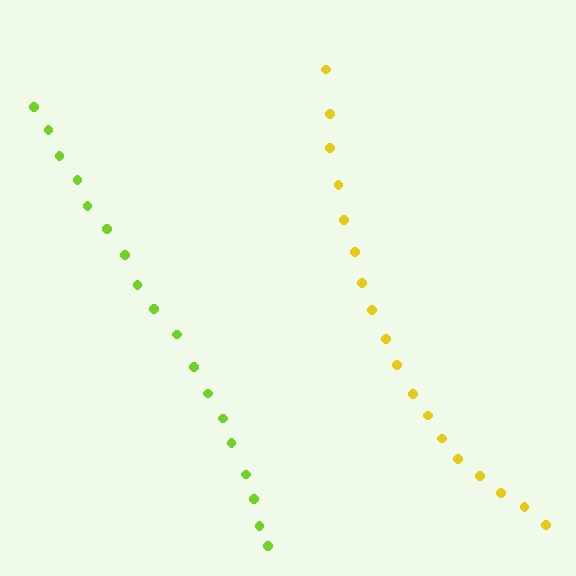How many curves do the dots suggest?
There are 2 distinct paths.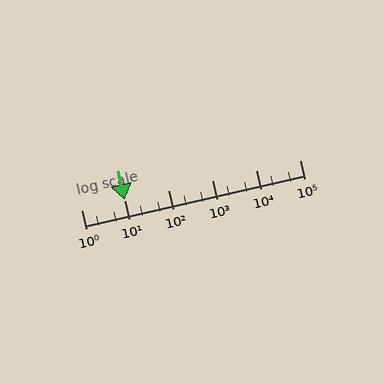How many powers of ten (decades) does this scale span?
The scale spans 5 decades, from 1 to 100000.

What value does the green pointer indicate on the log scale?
The pointer indicates approximately 9.6.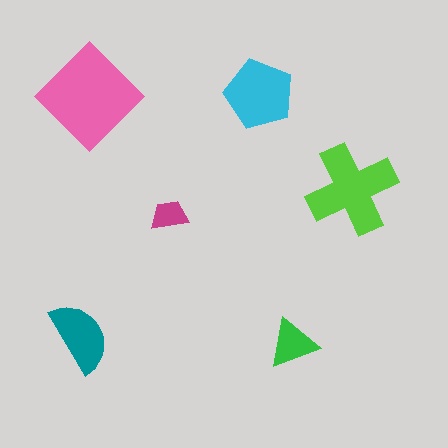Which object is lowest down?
The green triangle is bottommost.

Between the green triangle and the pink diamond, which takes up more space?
The pink diamond.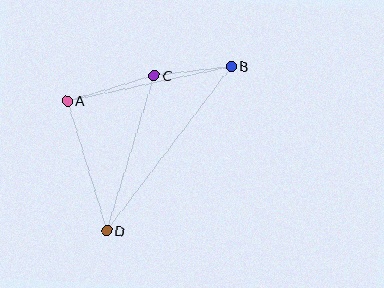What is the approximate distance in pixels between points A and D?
The distance between A and D is approximately 136 pixels.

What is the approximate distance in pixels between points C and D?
The distance between C and D is approximately 163 pixels.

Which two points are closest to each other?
Points B and C are closest to each other.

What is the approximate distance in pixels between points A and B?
The distance between A and B is approximately 167 pixels.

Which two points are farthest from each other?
Points B and D are farthest from each other.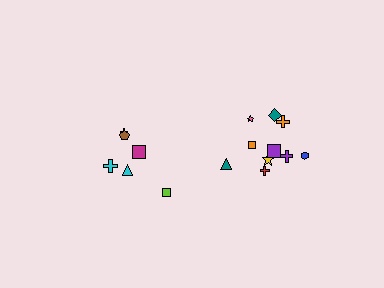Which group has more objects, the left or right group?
The right group.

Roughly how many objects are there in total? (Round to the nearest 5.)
Roughly 15 objects in total.